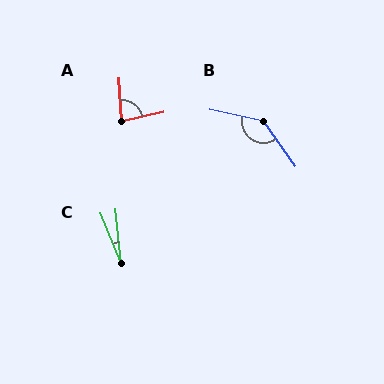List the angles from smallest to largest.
C (16°), A (81°), B (137°).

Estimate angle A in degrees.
Approximately 81 degrees.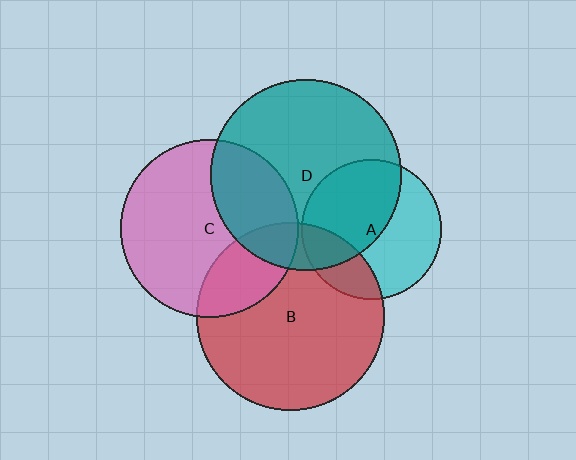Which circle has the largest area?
Circle D (teal).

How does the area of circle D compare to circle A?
Approximately 1.9 times.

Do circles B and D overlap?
Yes.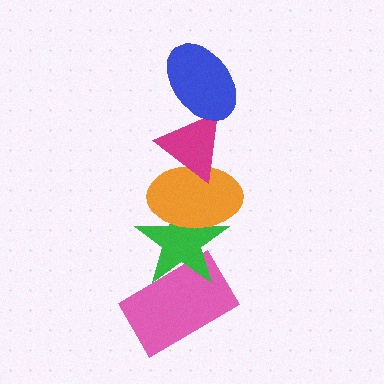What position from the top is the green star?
The green star is 4th from the top.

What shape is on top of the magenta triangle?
The blue ellipse is on top of the magenta triangle.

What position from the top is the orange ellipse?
The orange ellipse is 3rd from the top.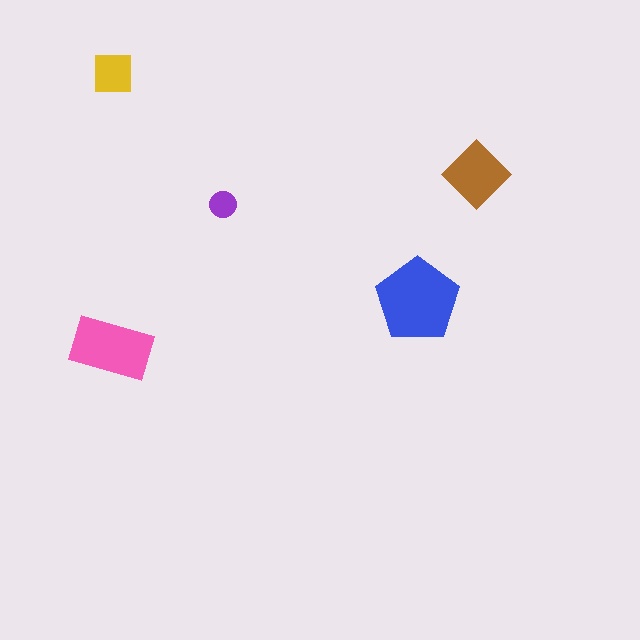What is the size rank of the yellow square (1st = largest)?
4th.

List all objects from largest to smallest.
The blue pentagon, the pink rectangle, the brown diamond, the yellow square, the purple circle.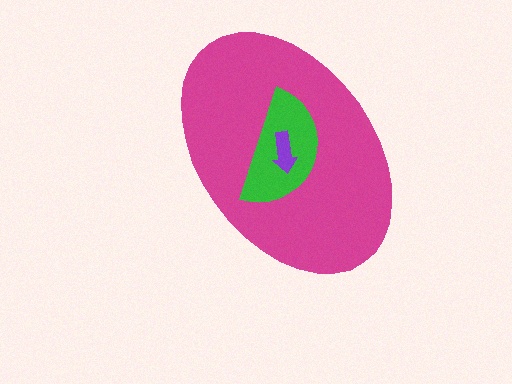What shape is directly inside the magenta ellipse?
The green semicircle.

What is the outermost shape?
The magenta ellipse.